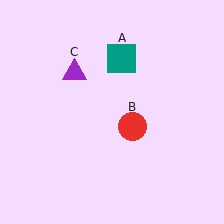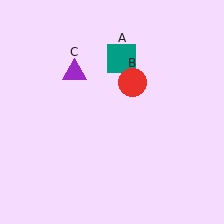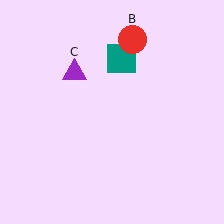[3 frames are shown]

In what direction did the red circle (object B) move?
The red circle (object B) moved up.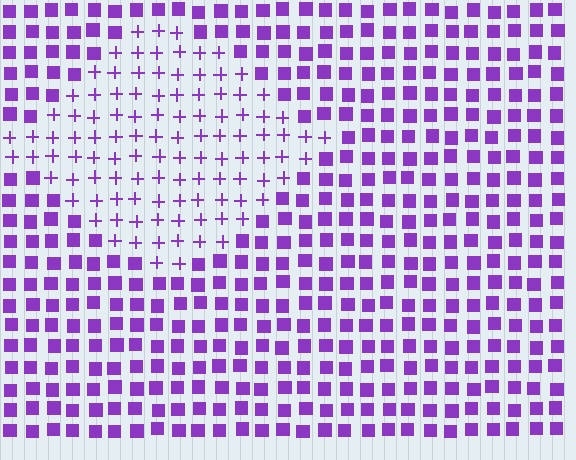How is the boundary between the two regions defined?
The boundary is defined by a change in element shape: plus signs inside vs. squares outside. All elements share the same color and spacing.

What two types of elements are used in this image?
The image uses plus signs inside the diamond region and squares outside it.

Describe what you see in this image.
The image is filled with small purple elements arranged in a uniform grid. A diamond-shaped region contains plus signs, while the surrounding area contains squares. The boundary is defined purely by the change in element shape.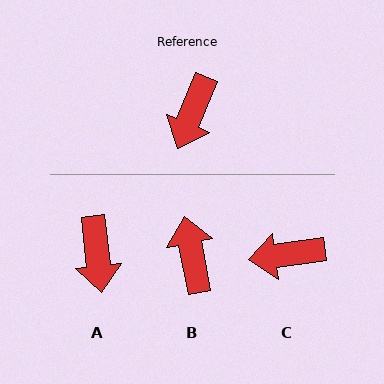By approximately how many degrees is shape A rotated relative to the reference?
Approximately 28 degrees counter-clockwise.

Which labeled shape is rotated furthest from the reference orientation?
B, about 146 degrees away.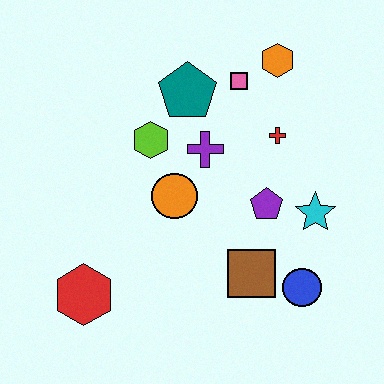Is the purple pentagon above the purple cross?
No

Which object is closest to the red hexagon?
The orange circle is closest to the red hexagon.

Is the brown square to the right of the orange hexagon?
No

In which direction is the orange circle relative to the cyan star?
The orange circle is to the left of the cyan star.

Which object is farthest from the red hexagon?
The orange hexagon is farthest from the red hexagon.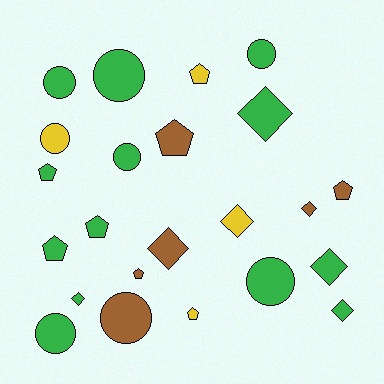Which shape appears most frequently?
Circle, with 8 objects.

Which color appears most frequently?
Green, with 13 objects.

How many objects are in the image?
There are 23 objects.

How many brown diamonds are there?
There are 2 brown diamonds.